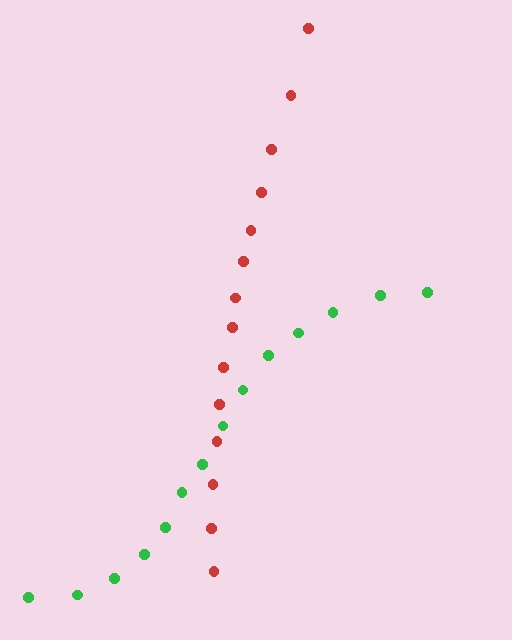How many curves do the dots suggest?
There are 2 distinct paths.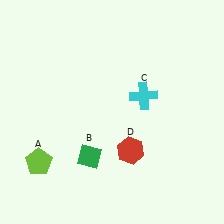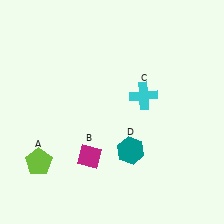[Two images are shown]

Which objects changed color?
B changed from green to magenta. D changed from red to teal.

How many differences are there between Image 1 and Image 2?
There are 2 differences between the two images.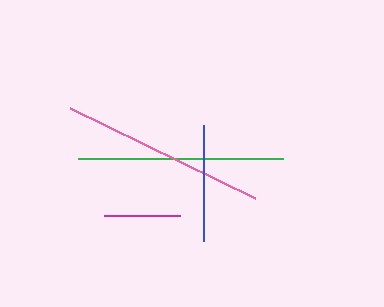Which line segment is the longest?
The pink line is the longest at approximately 206 pixels.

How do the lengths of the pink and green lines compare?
The pink and green lines are approximately the same length.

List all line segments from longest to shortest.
From longest to shortest: pink, green, blue, magenta.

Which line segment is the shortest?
The magenta line is the shortest at approximately 76 pixels.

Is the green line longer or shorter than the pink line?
The pink line is longer than the green line.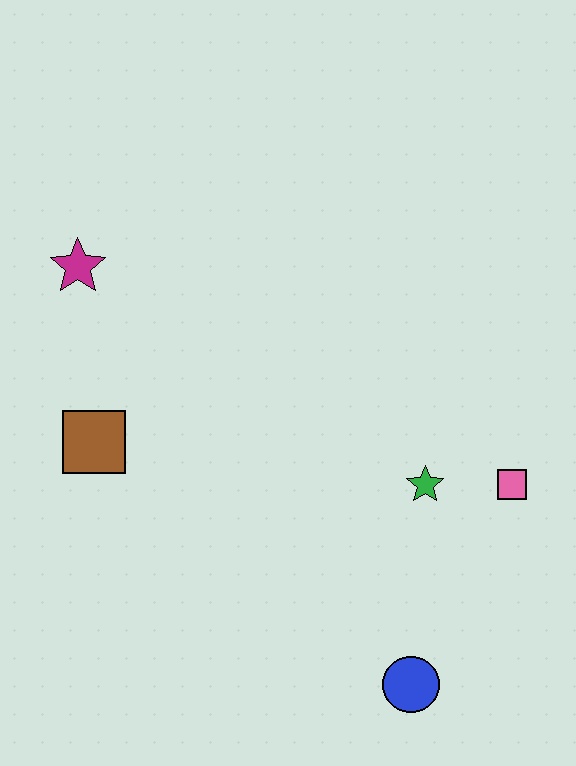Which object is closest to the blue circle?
The green star is closest to the blue circle.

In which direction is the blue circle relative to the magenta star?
The blue circle is below the magenta star.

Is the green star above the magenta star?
No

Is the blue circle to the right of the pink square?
No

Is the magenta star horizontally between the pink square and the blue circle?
No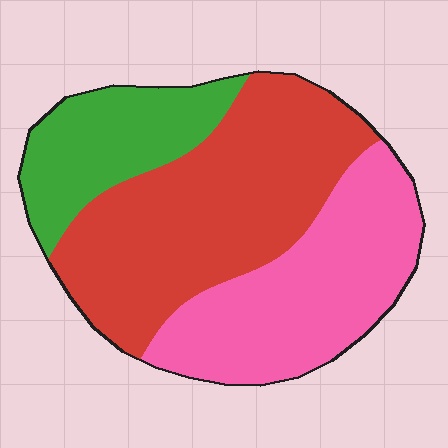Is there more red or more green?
Red.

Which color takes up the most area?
Red, at roughly 45%.